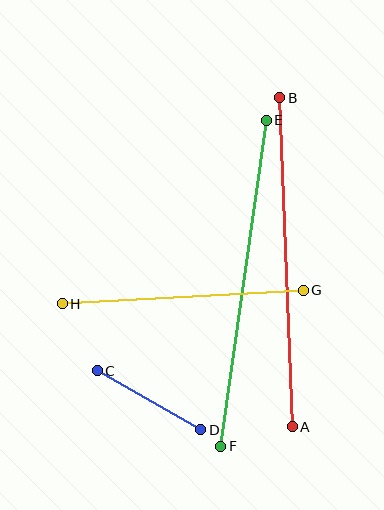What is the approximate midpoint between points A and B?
The midpoint is at approximately (286, 262) pixels.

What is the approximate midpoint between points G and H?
The midpoint is at approximately (183, 297) pixels.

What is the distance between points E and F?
The distance is approximately 329 pixels.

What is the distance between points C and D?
The distance is approximately 119 pixels.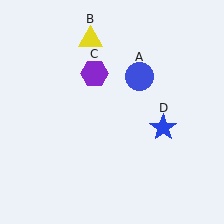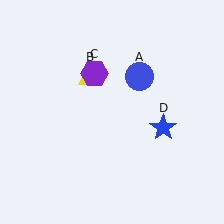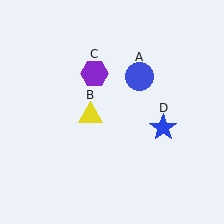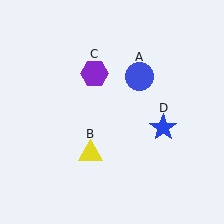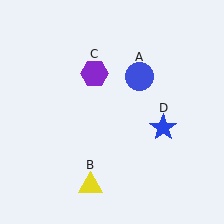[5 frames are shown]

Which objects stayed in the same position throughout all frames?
Blue circle (object A) and purple hexagon (object C) and blue star (object D) remained stationary.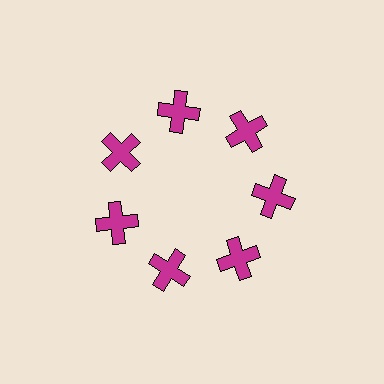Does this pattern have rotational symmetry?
Yes, this pattern has 7-fold rotational symmetry. It looks the same after rotating 51 degrees around the center.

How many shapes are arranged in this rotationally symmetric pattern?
There are 7 shapes, arranged in 7 groups of 1.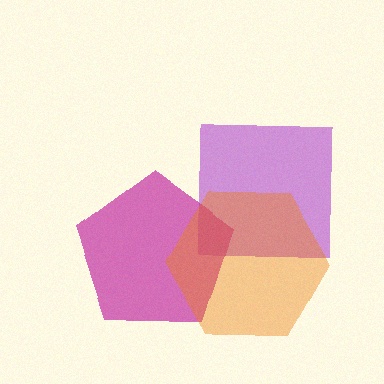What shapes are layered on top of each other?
The layered shapes are: a purple square, a magenta pentagon, an orange hexagon.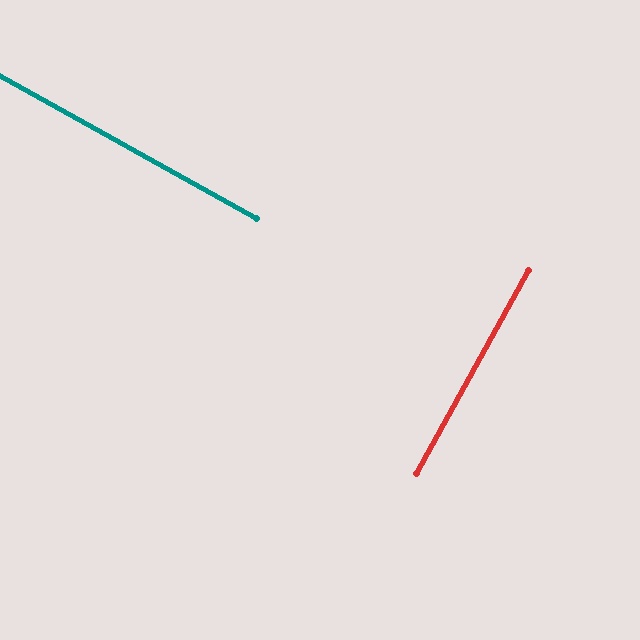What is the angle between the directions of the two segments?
Approximately 90 degrees.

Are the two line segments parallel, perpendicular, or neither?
Perpendicular — they meet at approximately 90°.